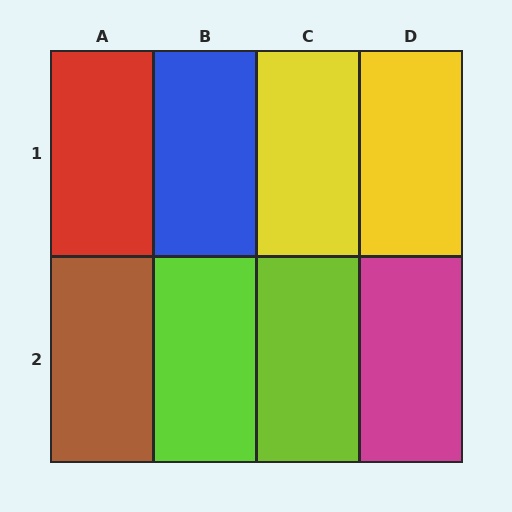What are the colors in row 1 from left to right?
Red, blue, yellow, yellow.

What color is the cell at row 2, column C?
Lime.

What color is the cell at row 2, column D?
Magenta.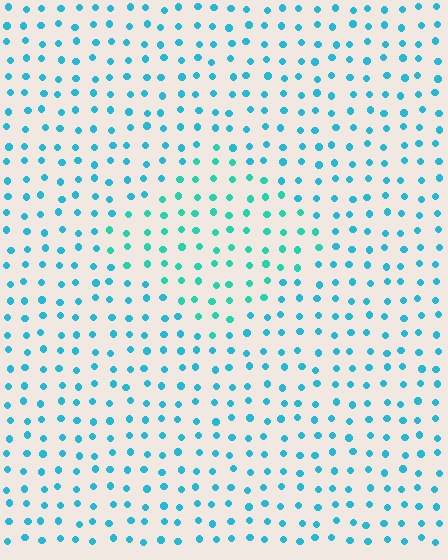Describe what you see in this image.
The image is filled with small cyan elements in a uniform arrangement. A diamond-shaped region is visible where the elements are tinted to a slightly different hue, forming a subtle color boundary.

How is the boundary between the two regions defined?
The boundary is defined purely by a slight shift in hue (about 22 degrees). Spacing, size, and orientation are identical on both sides.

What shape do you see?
I see a diamond.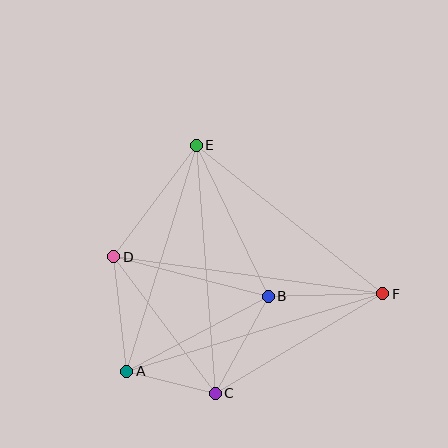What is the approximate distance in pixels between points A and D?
The distance between A and D is approximately 115 pixels.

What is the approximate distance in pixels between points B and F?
The distance between B and F is approximately 114 pixels.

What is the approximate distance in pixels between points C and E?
The distance between C and E is approximately 248 pixels.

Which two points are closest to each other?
Points A and C are closest to each other.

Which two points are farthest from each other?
Points D and F are farthest from each other.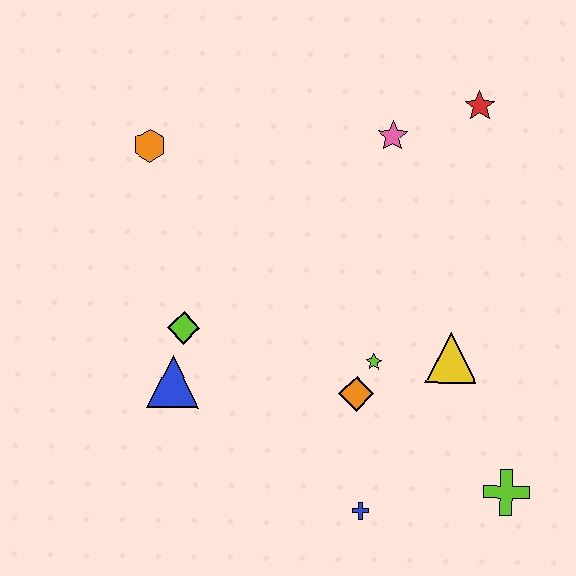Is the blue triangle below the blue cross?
No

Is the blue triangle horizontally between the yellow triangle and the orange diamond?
No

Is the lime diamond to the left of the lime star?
Yes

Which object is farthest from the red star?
The blue cross is farthest from the red star.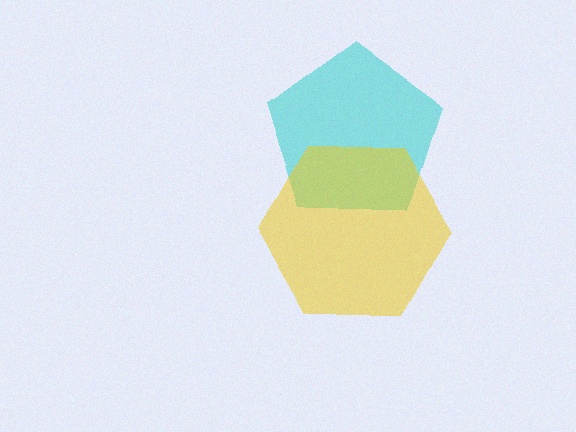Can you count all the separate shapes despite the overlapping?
Yes, there are 2 separate shapes.